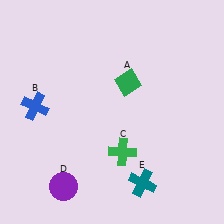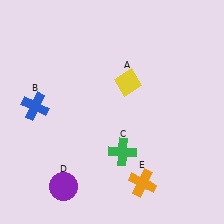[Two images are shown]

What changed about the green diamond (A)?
In Image 1, A is green. In Image 2, it changed to yellow.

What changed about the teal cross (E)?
In Image 1, E is teal. In Image 2, it changed to orange.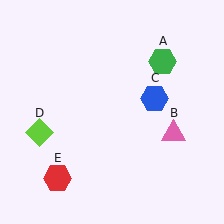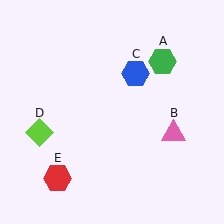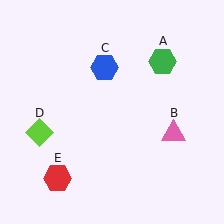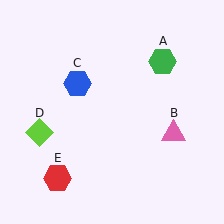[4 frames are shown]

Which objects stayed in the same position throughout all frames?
Green hexagon (object A) and pink triangle (object B) and lime diamond (object D) and red hexagon (object E) remained stationary.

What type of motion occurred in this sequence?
The blue hexagon (object C) rotated counterclockwise around the center of the scene.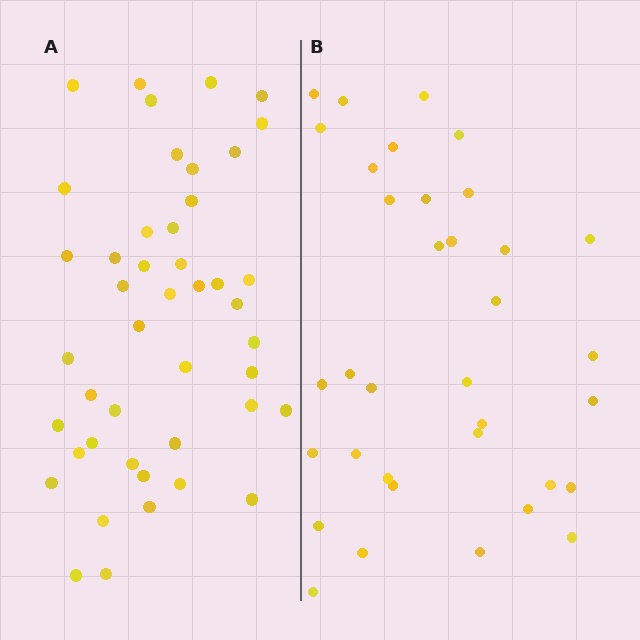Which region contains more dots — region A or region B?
Region A (the left region) has more dots.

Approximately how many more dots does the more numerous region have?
Region A has roughly 10 or so more dots than region B.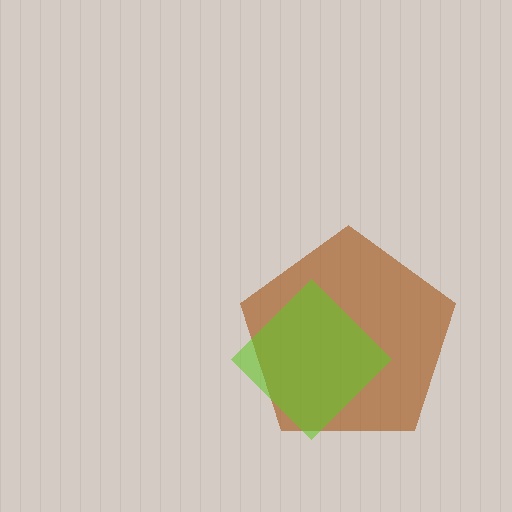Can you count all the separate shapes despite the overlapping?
Yes, there are 2 separate shapes.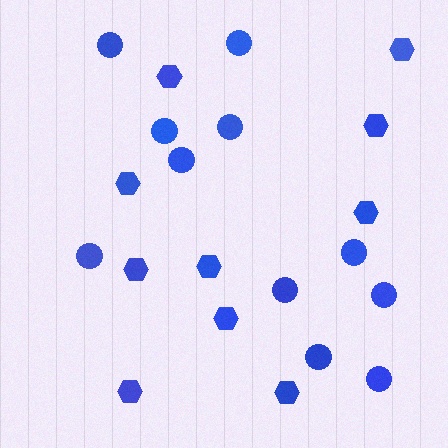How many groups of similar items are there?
There are 2 groups: one group of hexagons (10) and one group of circles (11).